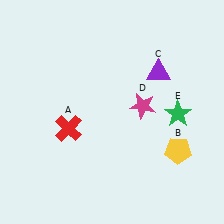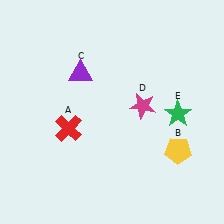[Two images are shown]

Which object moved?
The purple triangle (C) moved left.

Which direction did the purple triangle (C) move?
The purple triangle (C) moved left.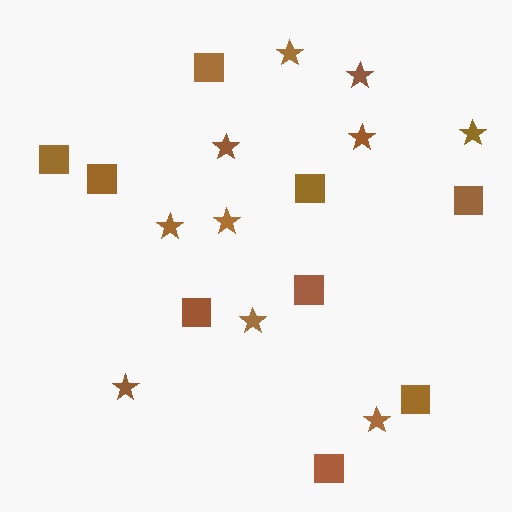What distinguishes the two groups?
There are 2 groups: one group of stars (10) and one group of squares (9).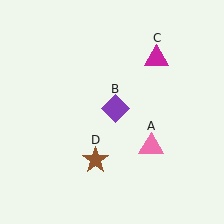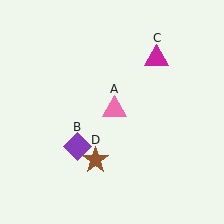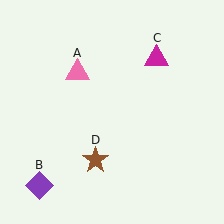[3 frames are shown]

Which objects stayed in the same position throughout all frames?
Magenta triangle (object C) and brown star (object D) remained stationary.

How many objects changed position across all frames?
2 objects changed position: pink triangle (object A), purple diamond (object B).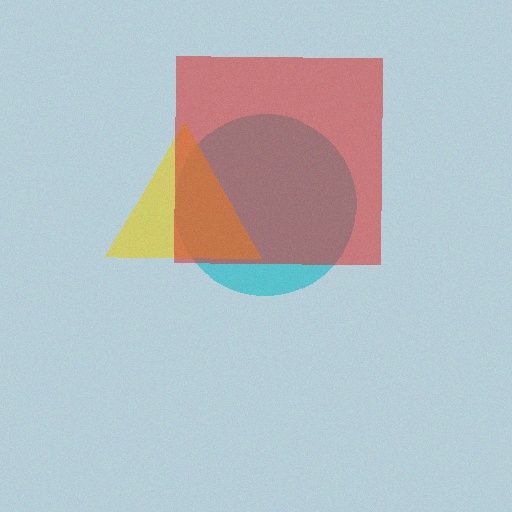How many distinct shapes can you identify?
There are 3 distinct shapes: a cyan circle, a yellow triangle, a red square.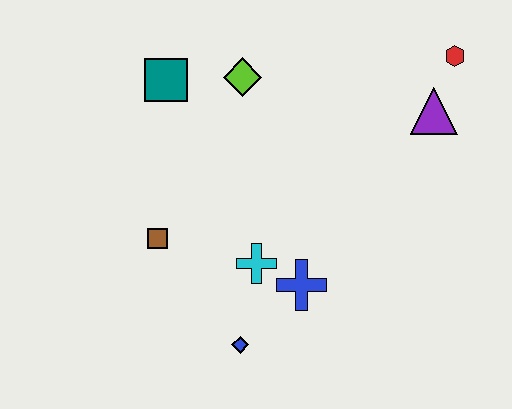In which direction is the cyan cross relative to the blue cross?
The cyan cross is to the left of the blue cross.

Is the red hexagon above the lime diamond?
Yes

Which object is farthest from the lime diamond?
The blue diamond is farthest from the lime diamond.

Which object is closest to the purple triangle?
The red hexagon is closest to the purple triangle.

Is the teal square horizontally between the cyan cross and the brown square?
Yes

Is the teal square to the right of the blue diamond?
No